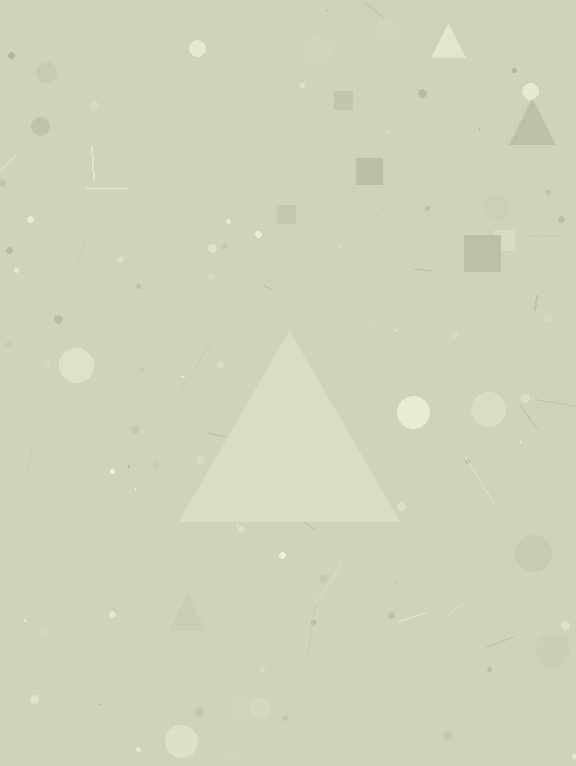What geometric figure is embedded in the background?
A triangle is embedded in the background.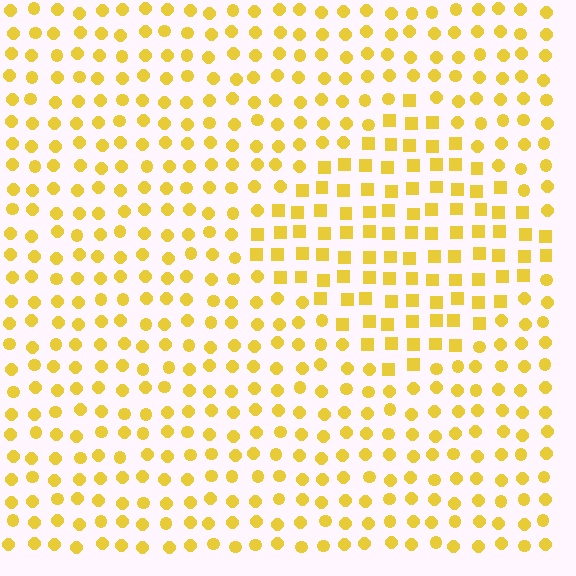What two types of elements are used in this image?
The image uses squares inside the diamond region and circles outside it.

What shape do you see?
I see a diamond.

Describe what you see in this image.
The image is filled with small yellow elements arranged in a uniform grid. A diamond-shaped region contains squares, while the surrounding area contains circles. The boundary is defined purely by the change in element shape.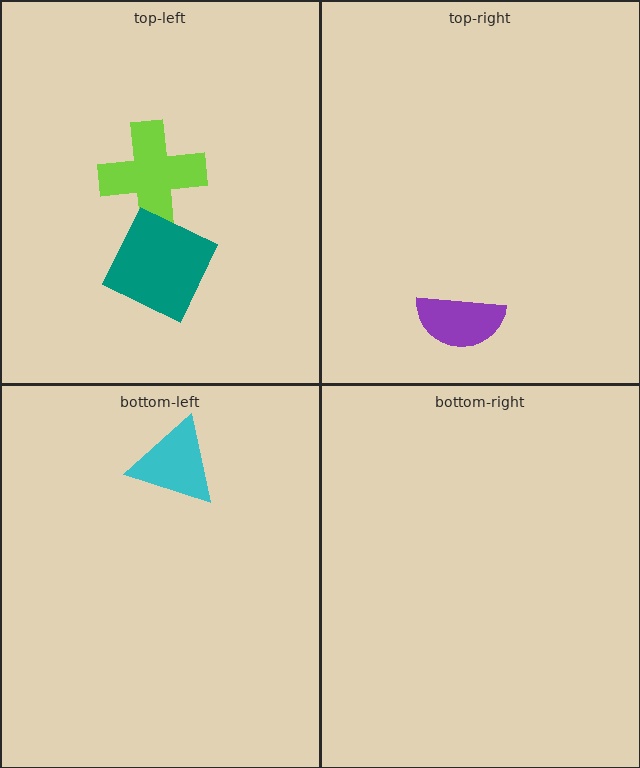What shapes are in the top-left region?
The lime cross, the teal square.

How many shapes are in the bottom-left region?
1.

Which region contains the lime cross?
The top-left region.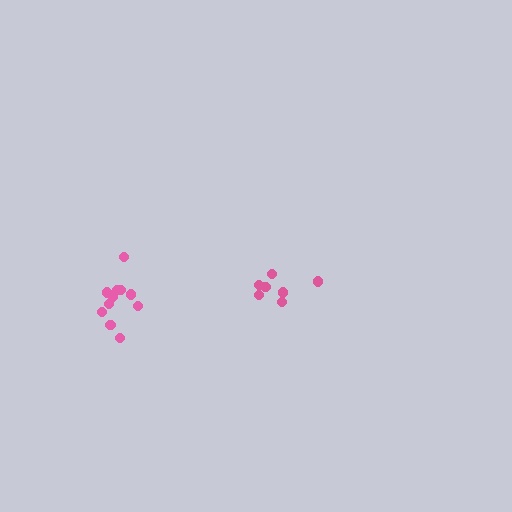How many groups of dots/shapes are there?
There are 2 groups.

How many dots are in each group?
Group 1: 11 dots, Group 2: 7 dots (18 total).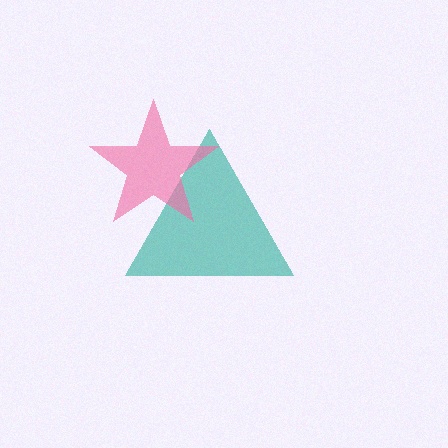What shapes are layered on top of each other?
The layered shapes are: a teal triangle, a pink star.